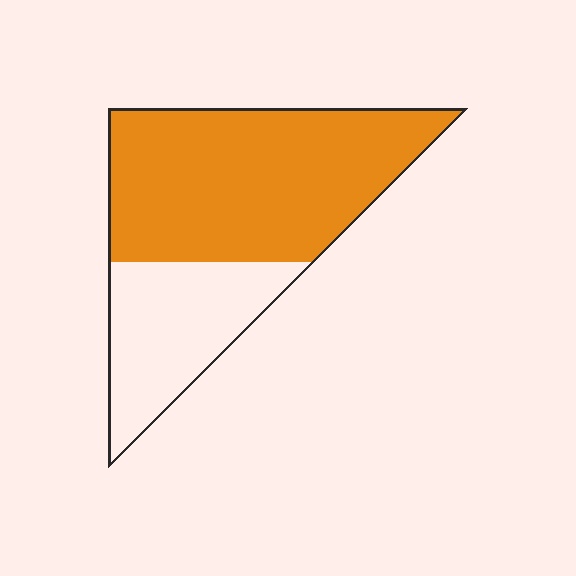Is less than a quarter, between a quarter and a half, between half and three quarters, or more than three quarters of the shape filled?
Between half and three quarters.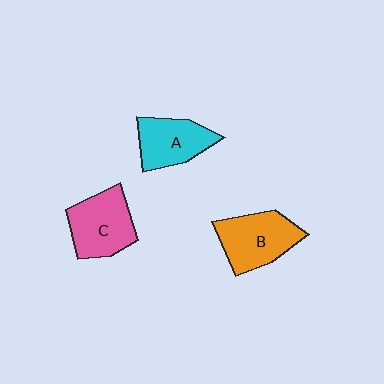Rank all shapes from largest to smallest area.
From largest to smallest: B (orange), C (pink), A (cyan).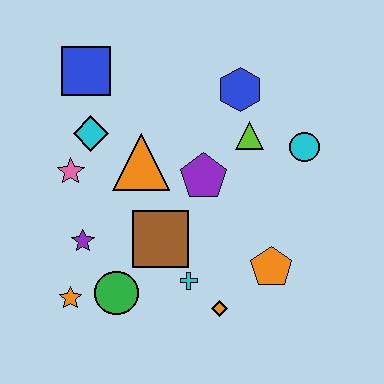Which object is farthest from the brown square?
The blue square is farthest from the brown square.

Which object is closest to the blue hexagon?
The lime triangle is closest to the blue hexagon.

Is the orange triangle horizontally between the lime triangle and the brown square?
No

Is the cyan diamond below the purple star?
No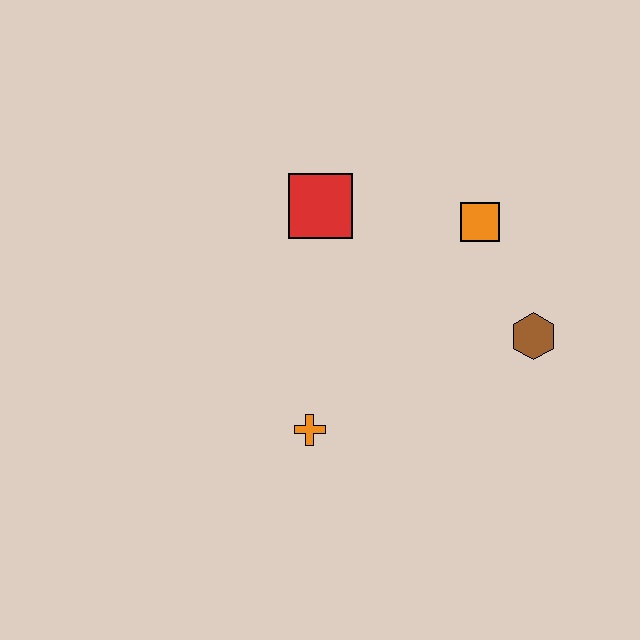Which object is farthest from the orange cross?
The orange square is farthest from the orange cross.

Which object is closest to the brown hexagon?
The orange square is closest to the brown hexagon.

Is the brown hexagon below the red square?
Yes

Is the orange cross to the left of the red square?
Yes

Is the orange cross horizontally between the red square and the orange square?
No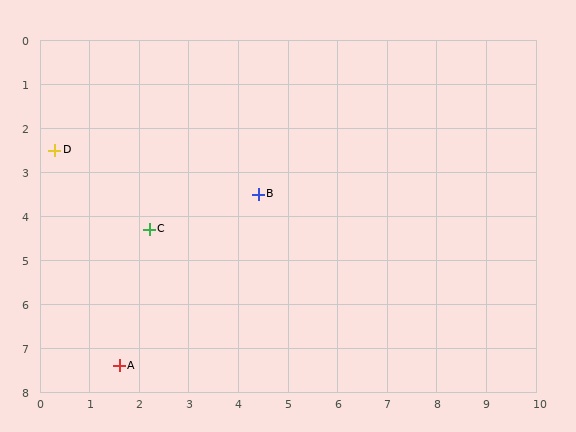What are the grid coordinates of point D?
Point D is at approximately (0.3, 2.5).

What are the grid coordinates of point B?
Point B is at approximately (4.4, 3.5).